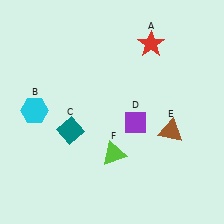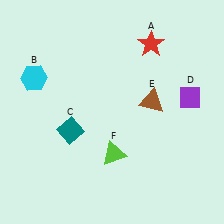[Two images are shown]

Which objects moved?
The objects that moved are: the cyan hexagon (B), the purple diamond (D), the brown triangle (E).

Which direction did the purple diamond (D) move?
The purple diamond (D) moved right.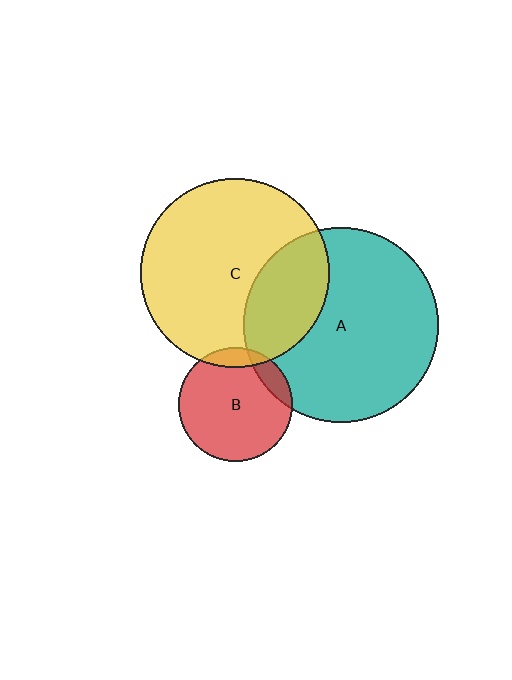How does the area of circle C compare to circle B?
Approximately 2.8 times.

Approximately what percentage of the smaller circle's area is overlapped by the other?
Approximately 10%.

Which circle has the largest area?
Circle A (teal).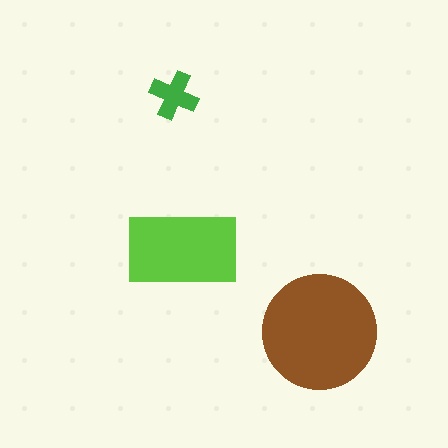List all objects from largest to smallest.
The brown circle, the lime rectangle, the green cross.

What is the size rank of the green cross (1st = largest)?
3rd.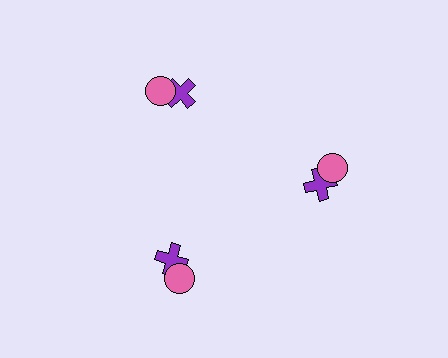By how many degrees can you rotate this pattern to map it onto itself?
The pattern maps onto itself every 120 degrees of rotation.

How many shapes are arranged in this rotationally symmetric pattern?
There are 6 shapes, arranged in 3 groups of 2.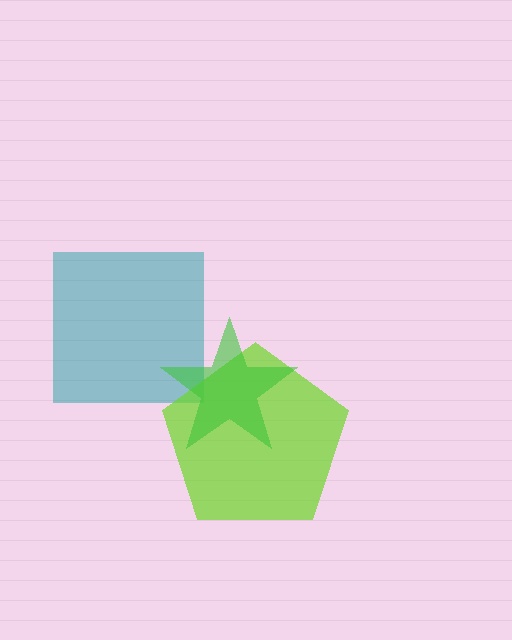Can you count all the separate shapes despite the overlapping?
Yes, there are 3 separate shapes.